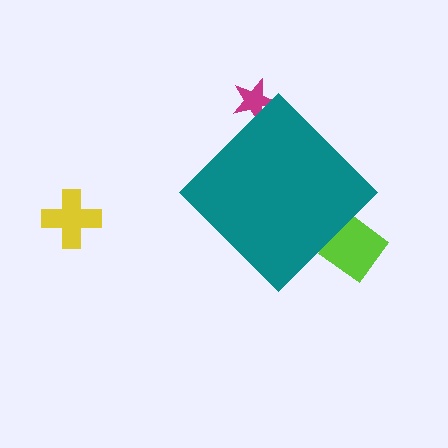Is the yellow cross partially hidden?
No, the yellow cross is fully visible.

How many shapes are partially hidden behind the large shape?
2 shapes are partially hidden.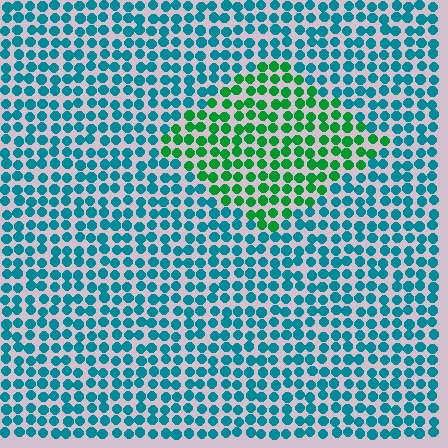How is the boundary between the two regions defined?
The boundary is defined purely by a slight shift in hue (about 48 degrees). Spacing, size, and orientation are identical on both sides.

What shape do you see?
I see a diamond.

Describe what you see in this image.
The image is filled with small teal elements in a uniform arrangement. A diamond-shaped region is visible where the elements are tinted to a slightly different hue, forming a subtle color boundary.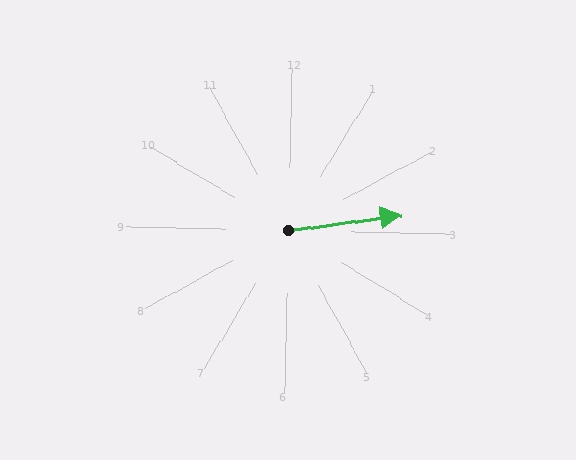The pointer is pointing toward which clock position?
Roughly 3 o'clock.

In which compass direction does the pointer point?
East.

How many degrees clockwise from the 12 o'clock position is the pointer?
Approximately 81 degrees.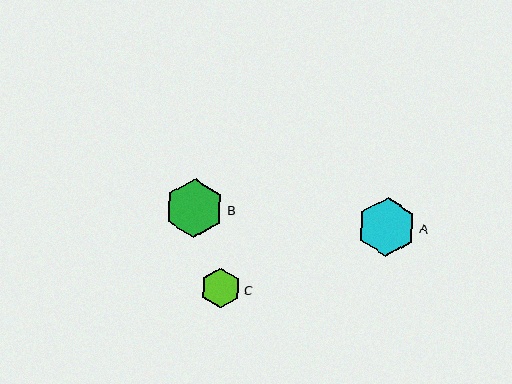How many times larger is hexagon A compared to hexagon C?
Hexagon A is approximately 1.4 times the size of hexagon C.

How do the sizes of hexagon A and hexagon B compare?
Hexagon A and hexagon B are approximately the same size.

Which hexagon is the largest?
Hexagon A is the largest with a size of approximately 59 pixels.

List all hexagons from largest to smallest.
From largest to smallest: A, B, C.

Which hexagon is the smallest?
Hexagon C is the smallest with a size of approximately 41 pixels.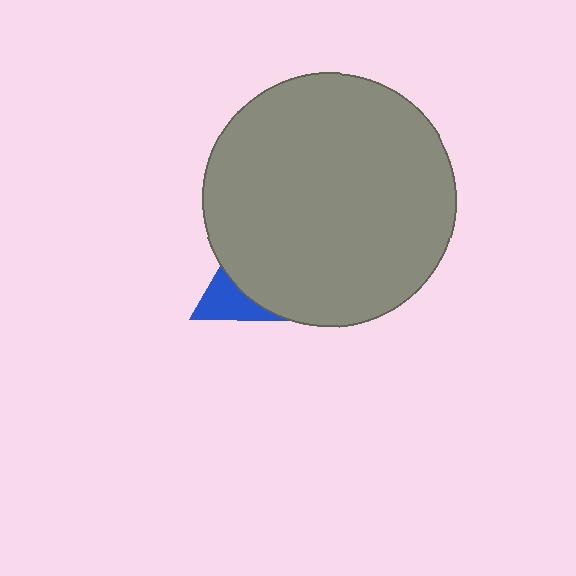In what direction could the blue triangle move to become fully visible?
The blue triangle could move toward the lower-left. That would shift it out from behind the gray circle entirely.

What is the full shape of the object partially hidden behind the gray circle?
The partially hidden object is a blue triangle.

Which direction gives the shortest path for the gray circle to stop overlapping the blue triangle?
Moving toward the upper-right gives the shortest separation.